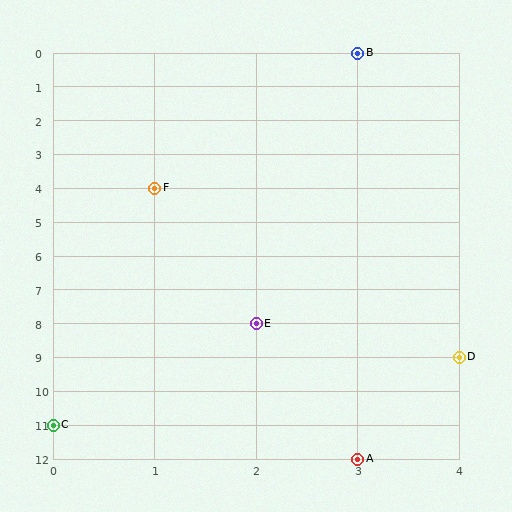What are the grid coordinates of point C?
Point C is at grid coordinates (0, 11).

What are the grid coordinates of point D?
Point D is at grid coordinates (4, 9).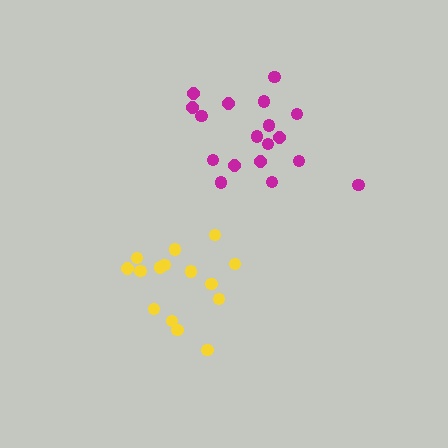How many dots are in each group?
Group 1: 15 dots, Group 2: 18 dots (33 total).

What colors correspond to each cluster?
The clusters are colored: yellow, magenta.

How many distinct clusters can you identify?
There are 2 distinct clusters.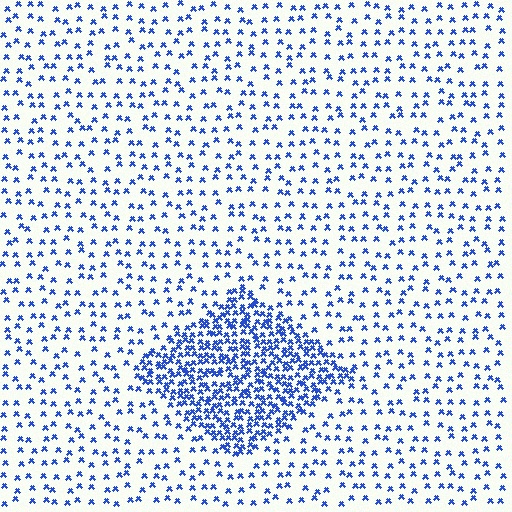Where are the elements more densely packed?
The elements are more densely packed inside the diamond boundary.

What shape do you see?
I see a diamond.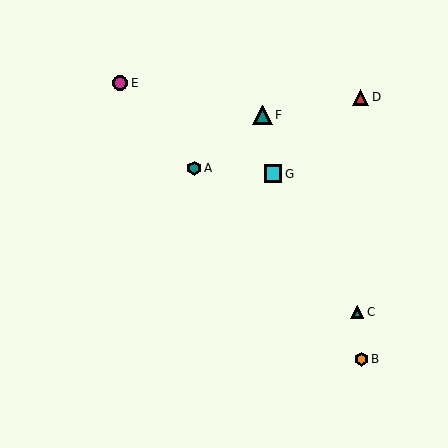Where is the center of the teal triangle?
The center of the teal triangle is at (262, 115).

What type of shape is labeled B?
Shape B is an orange hexagon.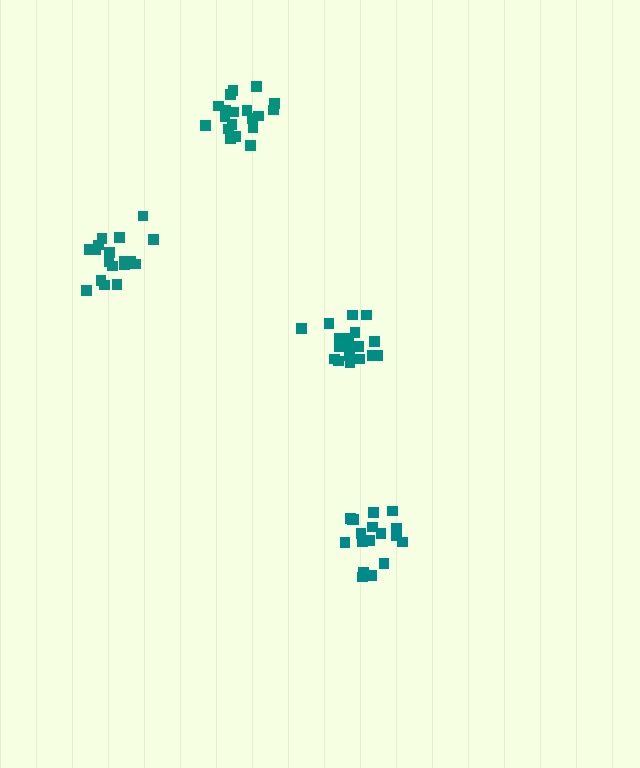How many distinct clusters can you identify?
There are 4 distinct clusters.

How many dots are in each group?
Group 1: 19 dots, Group 2: 18 dots, Group 3: 19 dots, Group 4: 19 dots (75 total).